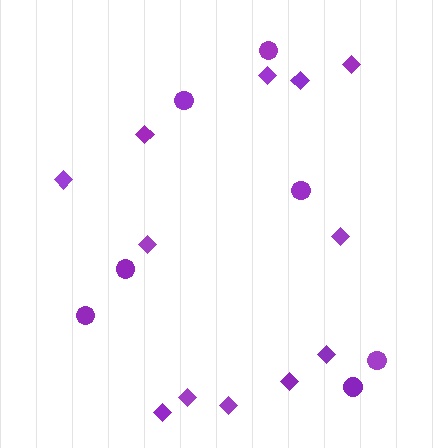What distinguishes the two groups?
There are 2 groups: one group of diamonds (12) and one group of circles (7).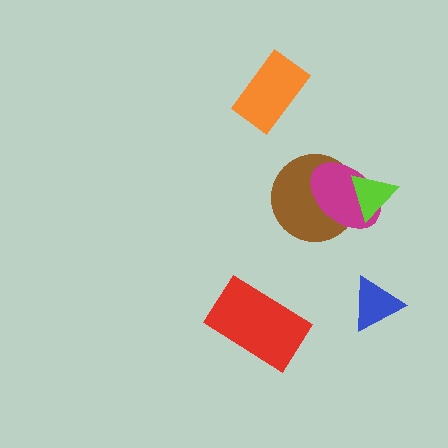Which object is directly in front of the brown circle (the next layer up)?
The magenta ellipse is directly in front of the brown circle.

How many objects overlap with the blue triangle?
0 objects overlap with the blue triangle.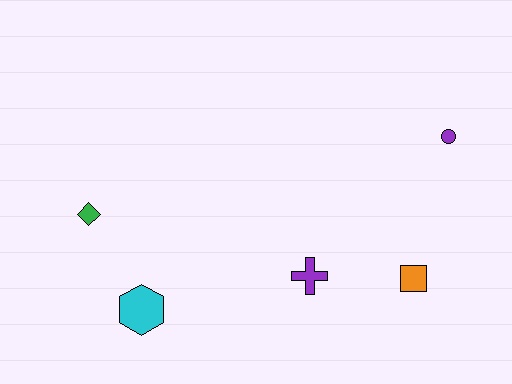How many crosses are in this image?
There is 1 cross.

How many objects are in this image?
There are 5 objects.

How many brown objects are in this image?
There are no brown objects.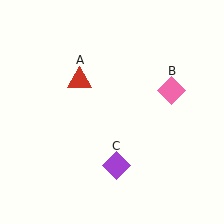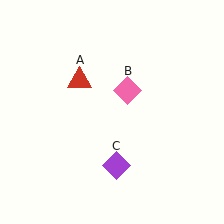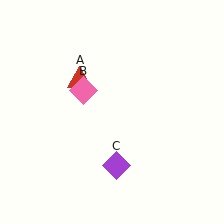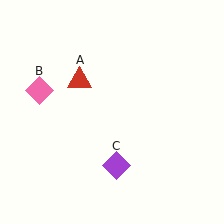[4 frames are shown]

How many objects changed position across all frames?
1 object changed position: pink diamond (object B).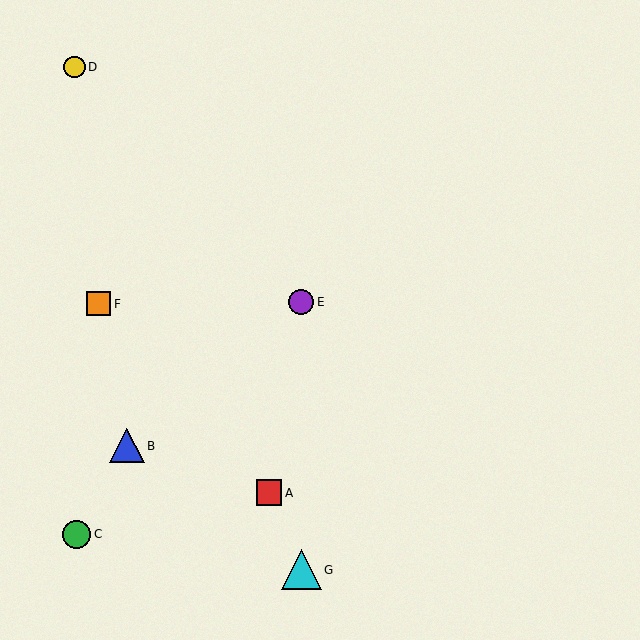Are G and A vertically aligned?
No, G is at x≈301 and A is at x≈269.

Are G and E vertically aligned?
Yes, both are at x≈301.